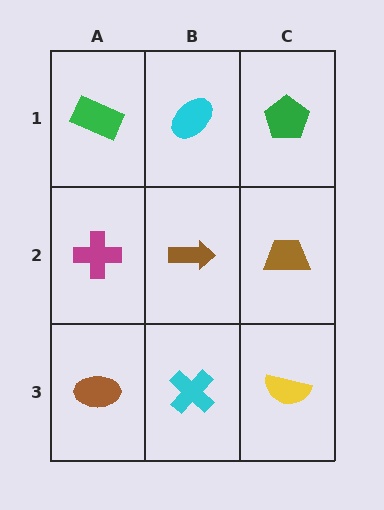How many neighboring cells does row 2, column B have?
4.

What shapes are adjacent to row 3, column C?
A brown trapezoid (row 2, column C), a cyan cross (row 3, column B).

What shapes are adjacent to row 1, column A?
A magenta cross (row 2, column A), a cyan ellipse (row 1, column B).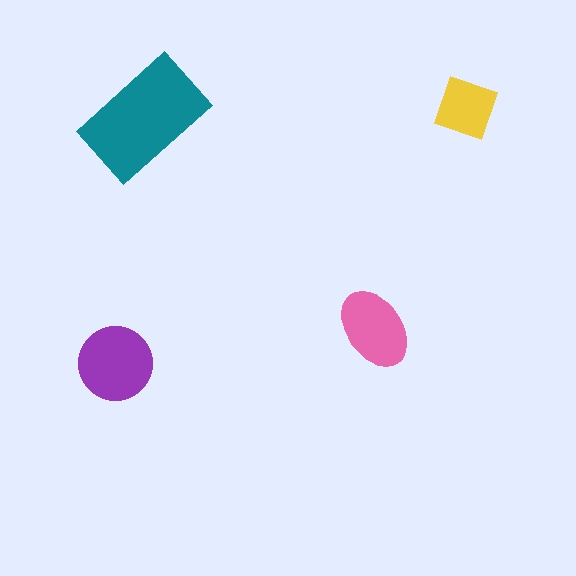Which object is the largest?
The teal rectangle.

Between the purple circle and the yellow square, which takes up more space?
The purple circle.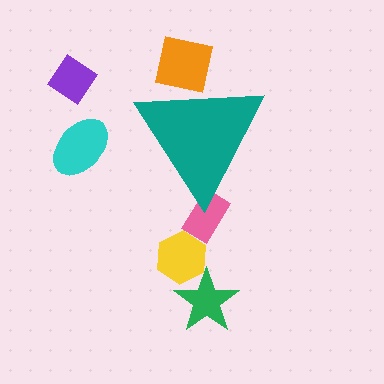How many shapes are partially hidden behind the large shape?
2 shapes are partially hidden.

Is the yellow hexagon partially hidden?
No, the yellow hexagon is fully visible.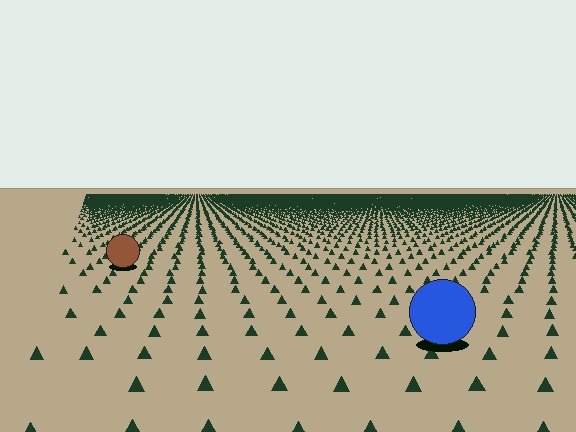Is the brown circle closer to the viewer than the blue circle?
No. The blue circle is closer — you can tell from the texture gradient: the ground texture is coarser near it.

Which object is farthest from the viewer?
The brown circle is farthest from the viewer. It appears smaller and the ground texture around it is denser.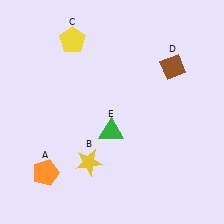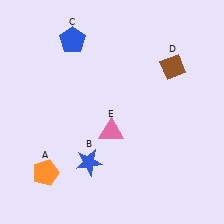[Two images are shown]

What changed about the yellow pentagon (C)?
In Image 1, C is yellow. In Image 2, it changed to blue.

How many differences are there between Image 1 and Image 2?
There are 3 differences between the two images.